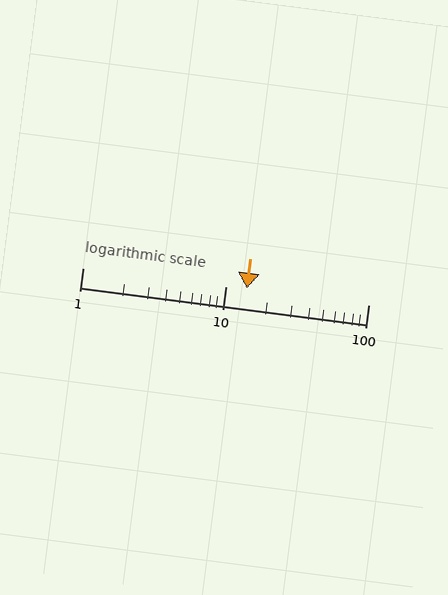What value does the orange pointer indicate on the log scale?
The pointer indicates approximately 14.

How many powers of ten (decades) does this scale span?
The scale spans 2 decades, from 1 to 100.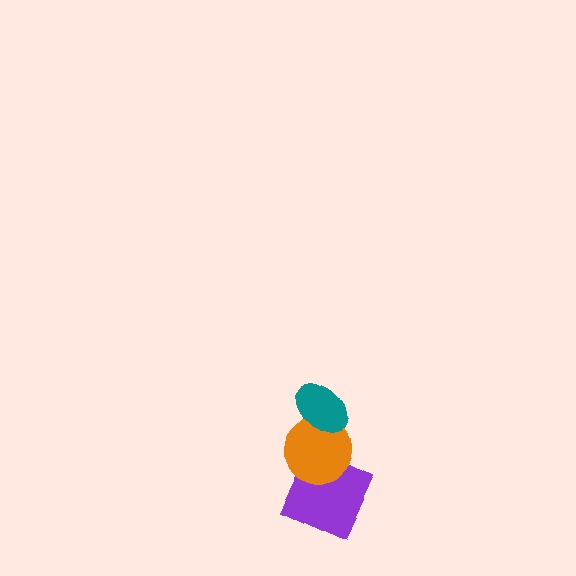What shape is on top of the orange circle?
The teal ellipse is on top of the orange circle.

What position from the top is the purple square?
The purple square is 3rd from the top.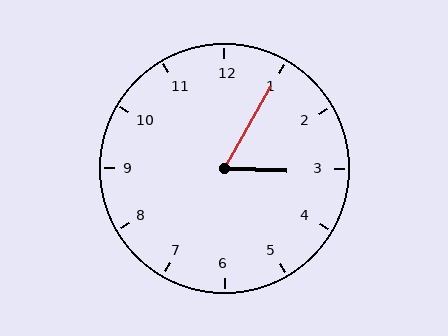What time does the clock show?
3:05.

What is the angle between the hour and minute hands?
Approximately 62 degrees.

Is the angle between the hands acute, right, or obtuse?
It is acute.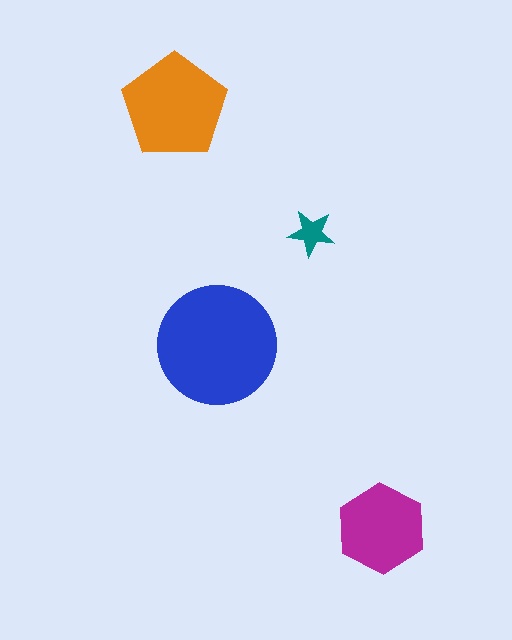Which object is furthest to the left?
The orange pentagon is leftmost.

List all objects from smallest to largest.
The teal star, the magenta hexagon, the orange pentagon, the blue circle.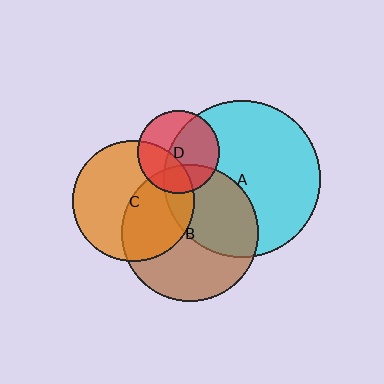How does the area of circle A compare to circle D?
Approximately 3.6 times.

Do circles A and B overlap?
Yes.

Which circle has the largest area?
Circle A (cyan).